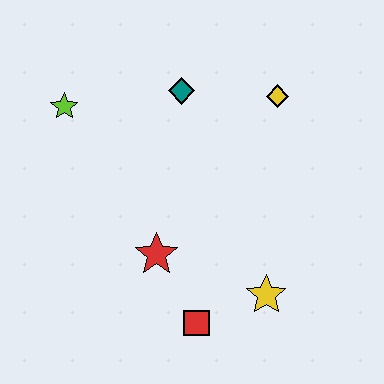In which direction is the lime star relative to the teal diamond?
The lime star is to the left of the teal diamond.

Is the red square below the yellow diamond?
Yes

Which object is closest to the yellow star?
The red square is closest to the yellow star.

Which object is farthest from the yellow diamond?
The red square is farthest from the yellow diamond.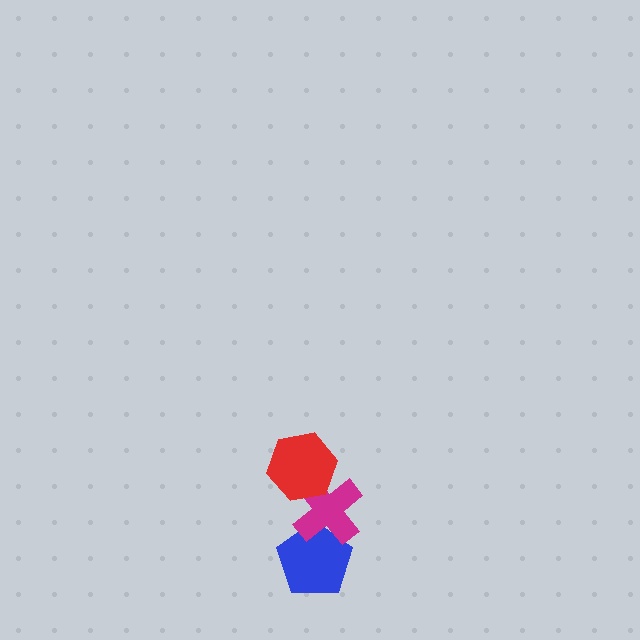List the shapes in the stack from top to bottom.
From top to bottom: the red hexagon, the magenta cross, the blue pentagon.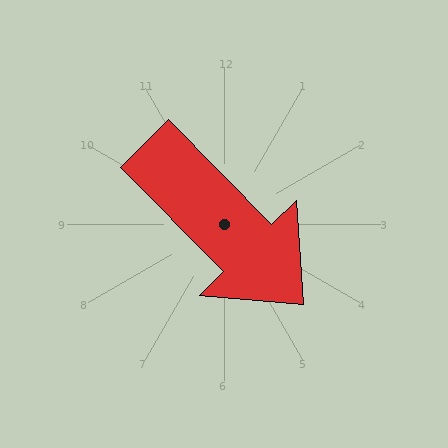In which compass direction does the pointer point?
Southeast.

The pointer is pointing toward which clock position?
Roughly 5 o'clock.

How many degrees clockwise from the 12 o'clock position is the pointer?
Approximately 135 degrees.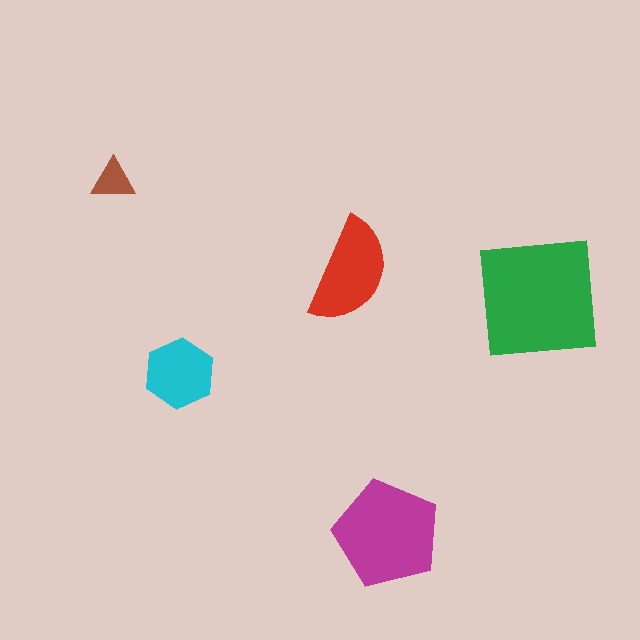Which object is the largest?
The green square.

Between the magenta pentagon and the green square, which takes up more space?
The green square.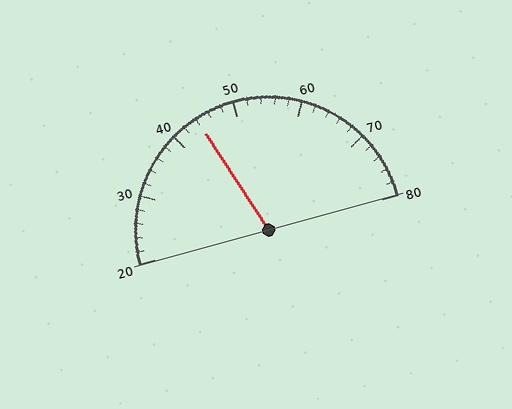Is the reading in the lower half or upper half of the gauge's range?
The reading is in the lower half of the range (20 to 80).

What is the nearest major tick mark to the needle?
The nearest major tick mark is 40.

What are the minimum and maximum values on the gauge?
The gauge ranges from 20 to 80.